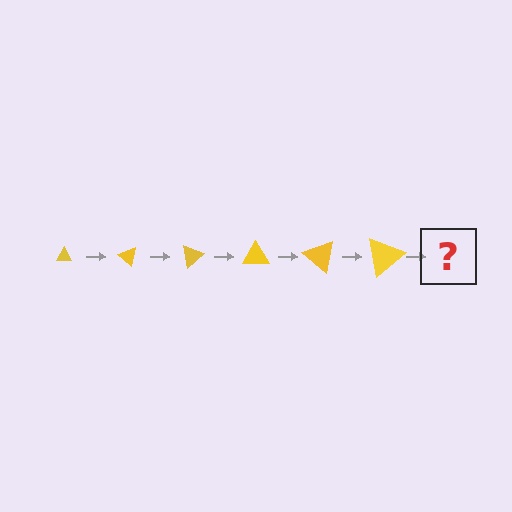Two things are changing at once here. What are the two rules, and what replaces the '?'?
The two rules are that the triangle grows larger each step and it rotates 40 degrees each step. The '?' should be a triangle, larger than the previous one and rotated 240 degrees from the start.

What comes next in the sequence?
The next element should be a triangle, larger than the previous one and rotated 240 degrees from the start.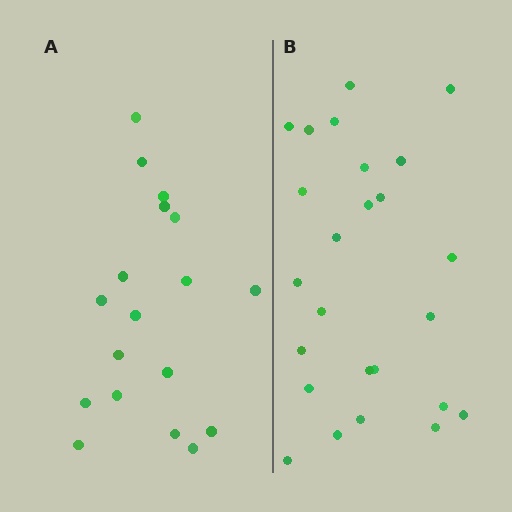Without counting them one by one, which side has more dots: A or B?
Region B (the right region) has more dots.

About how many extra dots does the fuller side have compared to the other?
Region B has roughly 8 or so more dots than region A.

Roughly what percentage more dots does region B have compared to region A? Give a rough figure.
About 40% more.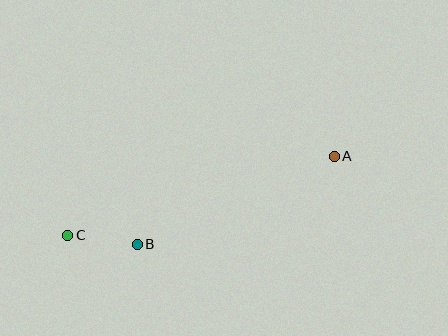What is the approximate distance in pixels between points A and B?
The distance between A and B is approximately 216 pixels.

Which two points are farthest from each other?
Points A and C are farthest from each other.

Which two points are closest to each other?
Points B and C are closest to each other.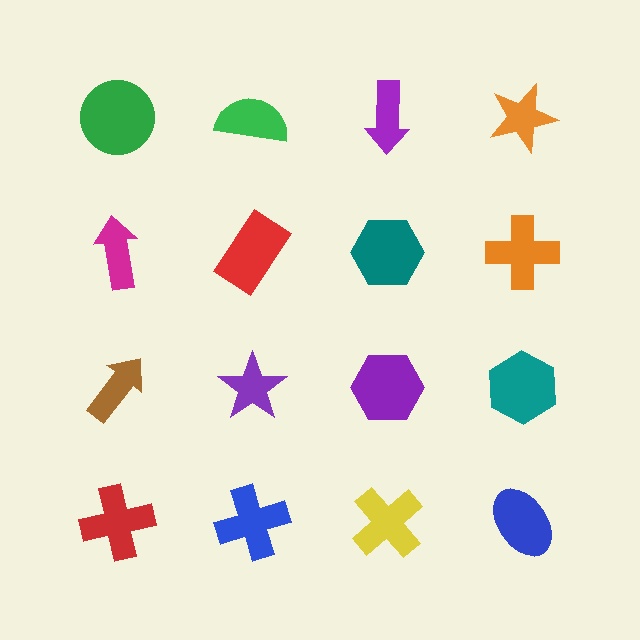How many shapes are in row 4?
4 shapes.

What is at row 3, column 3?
A purple hexagon.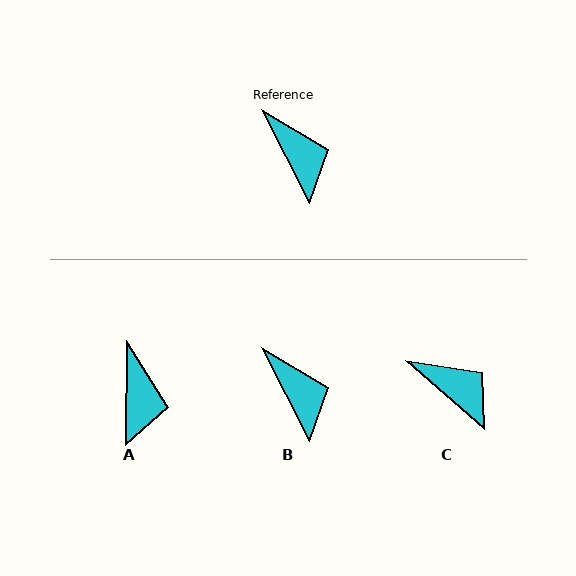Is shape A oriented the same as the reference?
No, it is off by about 27 degrees.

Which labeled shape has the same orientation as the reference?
B.